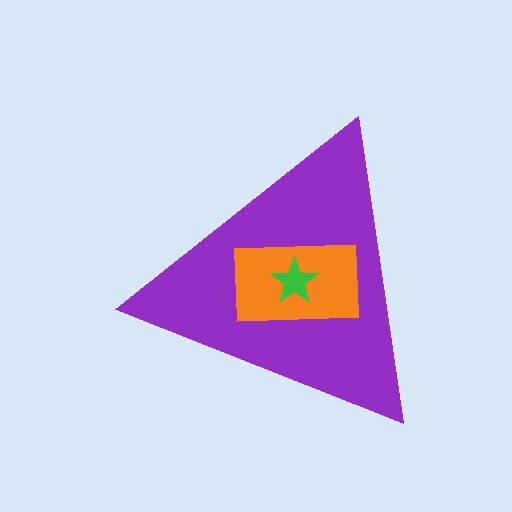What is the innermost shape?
The green star.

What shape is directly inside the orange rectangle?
The green star.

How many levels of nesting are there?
3.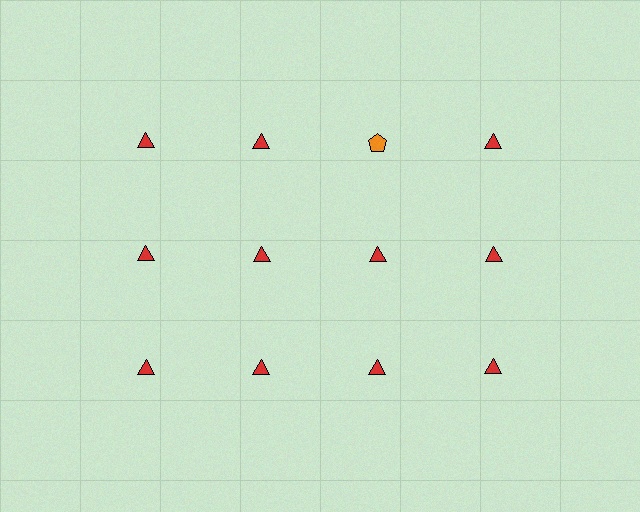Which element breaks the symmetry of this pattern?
The orange pentagon in the top row, center column breaks the symmetry. All other shapes are red triangles.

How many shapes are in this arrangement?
There are 12 shapes arranged in a grid pattern.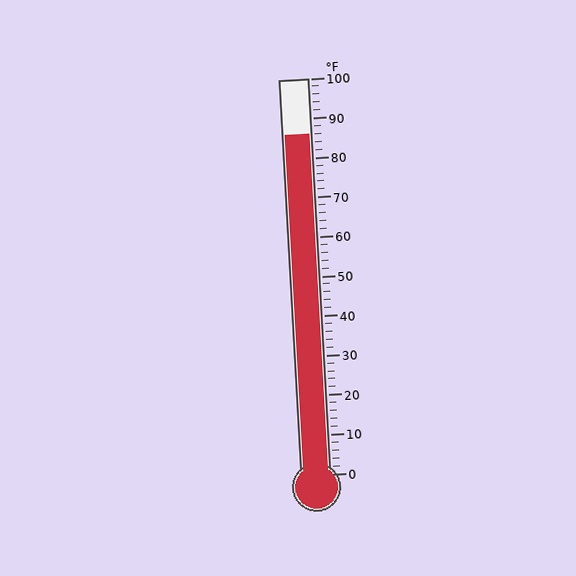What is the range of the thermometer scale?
The thermometer scale ranges from 0°F to 100°F.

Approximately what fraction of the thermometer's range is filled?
The thermometer is filled to approximately 85% of its range.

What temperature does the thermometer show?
The thermometer shows approximately 86°F.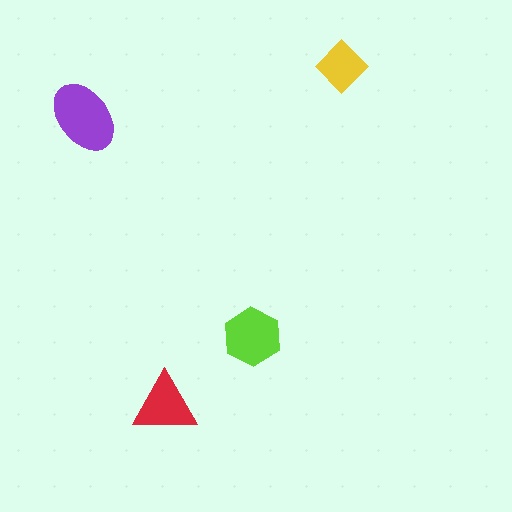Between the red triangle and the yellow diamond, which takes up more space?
The red triangle.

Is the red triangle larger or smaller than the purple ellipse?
Smaller.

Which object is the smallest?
The yellow diamond.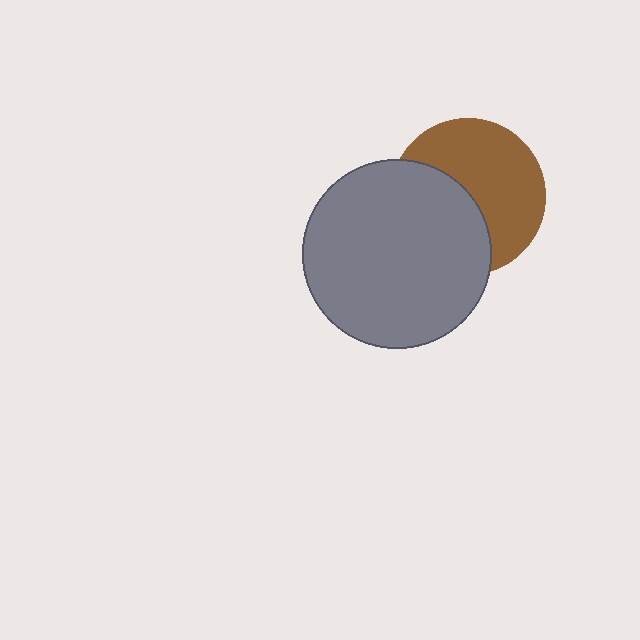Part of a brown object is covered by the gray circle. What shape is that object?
It is a circle.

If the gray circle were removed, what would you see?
You would see the complete brown circle.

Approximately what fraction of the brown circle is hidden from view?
Roughly 44% of the brown circle is hidden behind the gray circle.